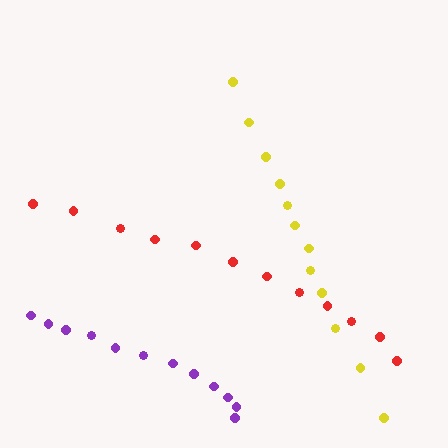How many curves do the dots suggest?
There are 3 distinct paths.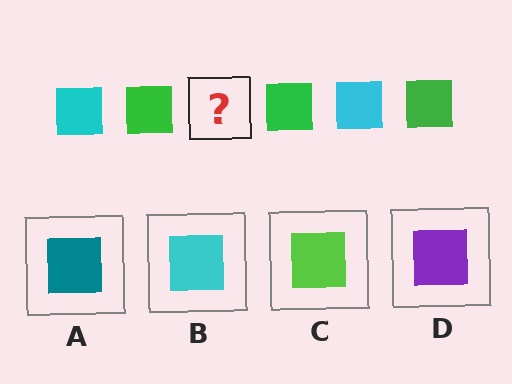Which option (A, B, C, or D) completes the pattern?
B.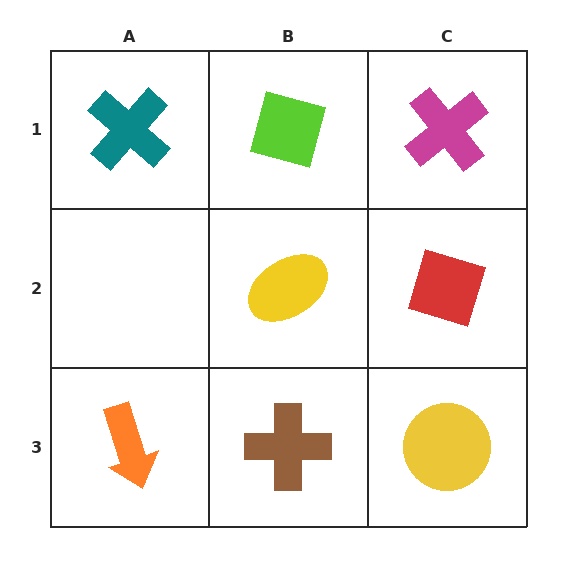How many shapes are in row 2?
2 shapes.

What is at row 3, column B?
A brown cross.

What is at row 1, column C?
A magenta cross.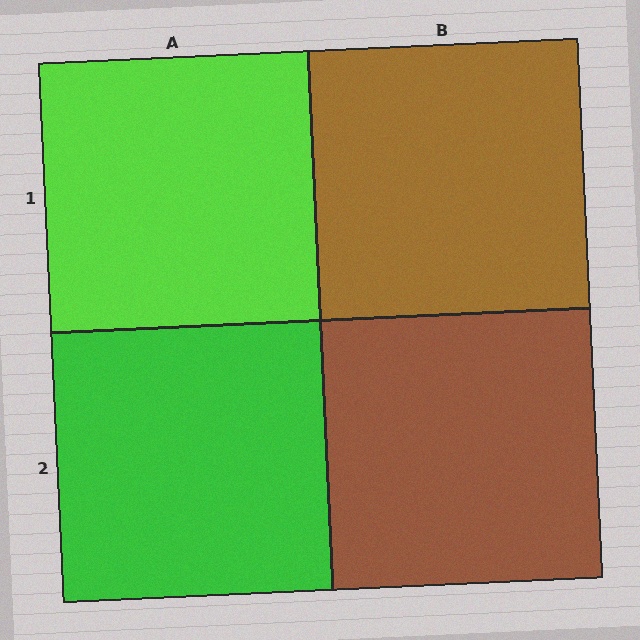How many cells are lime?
1 cell is lime.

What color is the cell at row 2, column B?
Brown.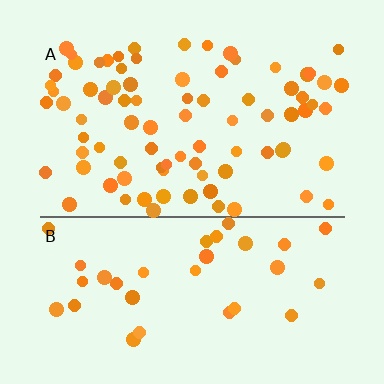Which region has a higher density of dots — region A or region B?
A (the top).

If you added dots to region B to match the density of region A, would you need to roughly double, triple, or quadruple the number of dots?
Approximately double.